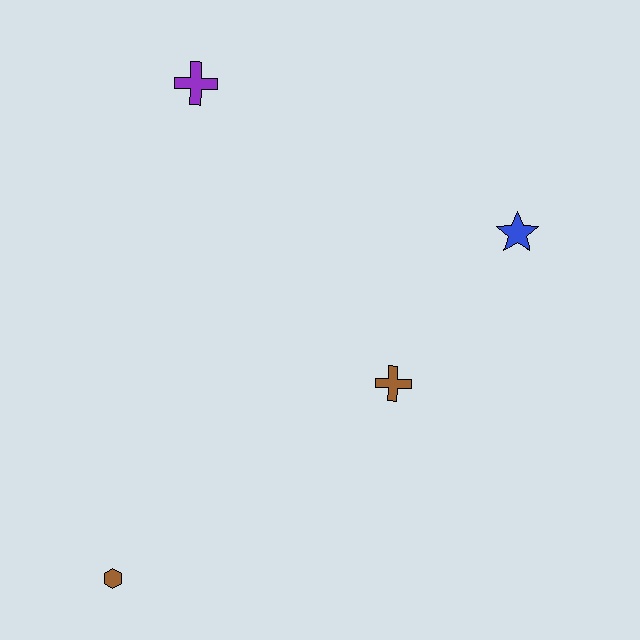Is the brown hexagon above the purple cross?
No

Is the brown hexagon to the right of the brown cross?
No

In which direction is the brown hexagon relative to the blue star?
The brown hexagon is to the left of the blue star.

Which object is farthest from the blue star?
The brown hexagon is farthest from the blue star.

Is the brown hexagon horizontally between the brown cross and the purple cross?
No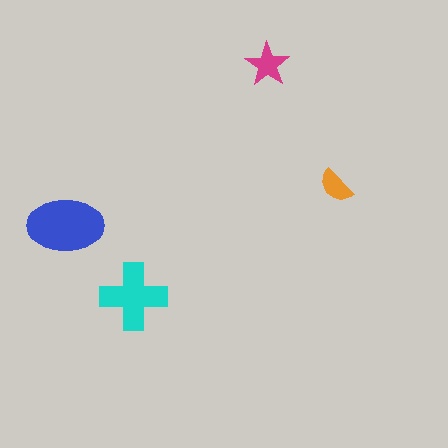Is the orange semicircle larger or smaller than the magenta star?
Smaller.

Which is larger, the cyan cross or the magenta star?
The cyan cross.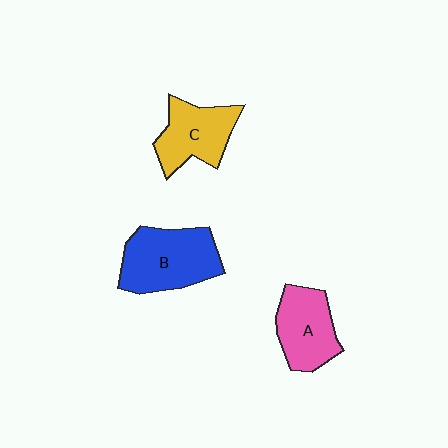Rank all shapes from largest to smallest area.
From largest to smallest: B (blue), C (yellow), A (pink).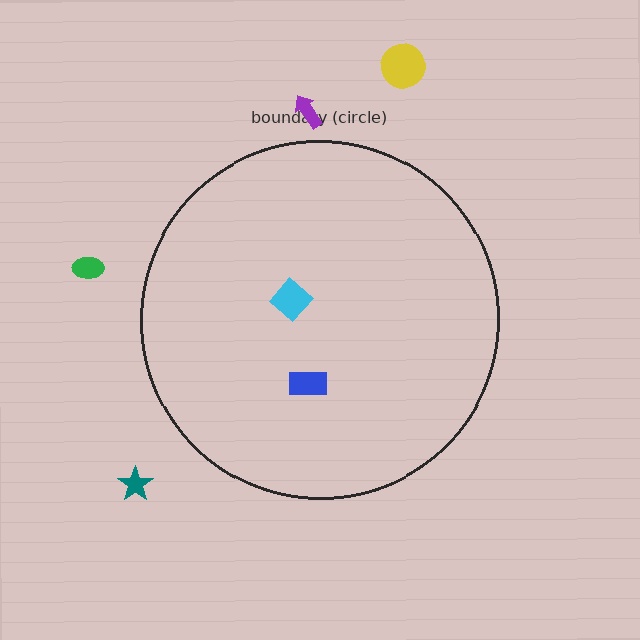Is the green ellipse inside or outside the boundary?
Outside.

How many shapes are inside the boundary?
2 inside, 4 outside.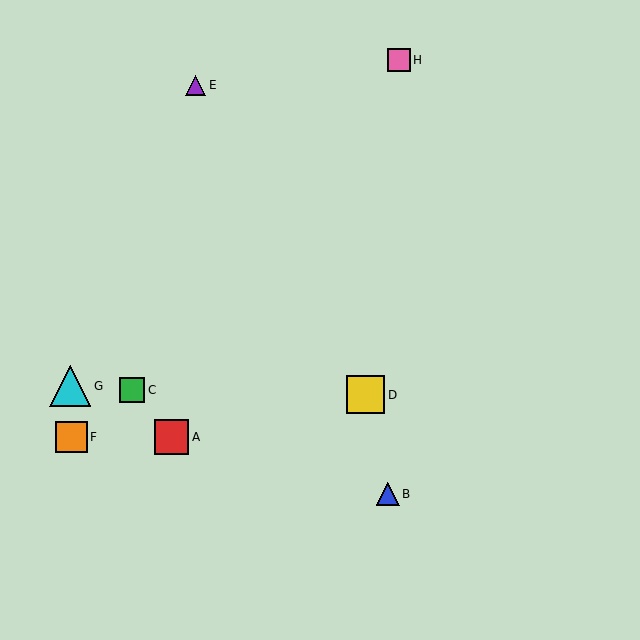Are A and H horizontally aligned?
No, A is at y≈437 and H is at y≈60.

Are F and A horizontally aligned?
Yes, both are at y≈437.